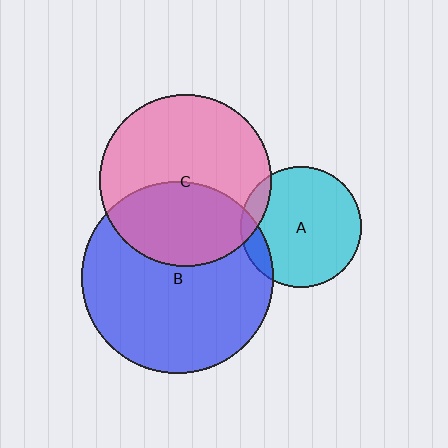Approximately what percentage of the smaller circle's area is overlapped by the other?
Approximately 40%.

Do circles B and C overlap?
Yes.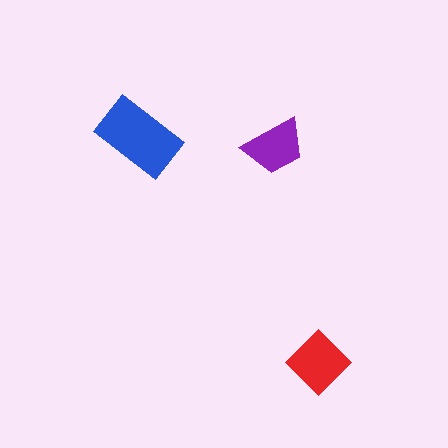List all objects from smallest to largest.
The purple trapezoid, the red diamond, the blue rectangle.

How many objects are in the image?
There are 3 objects in the image.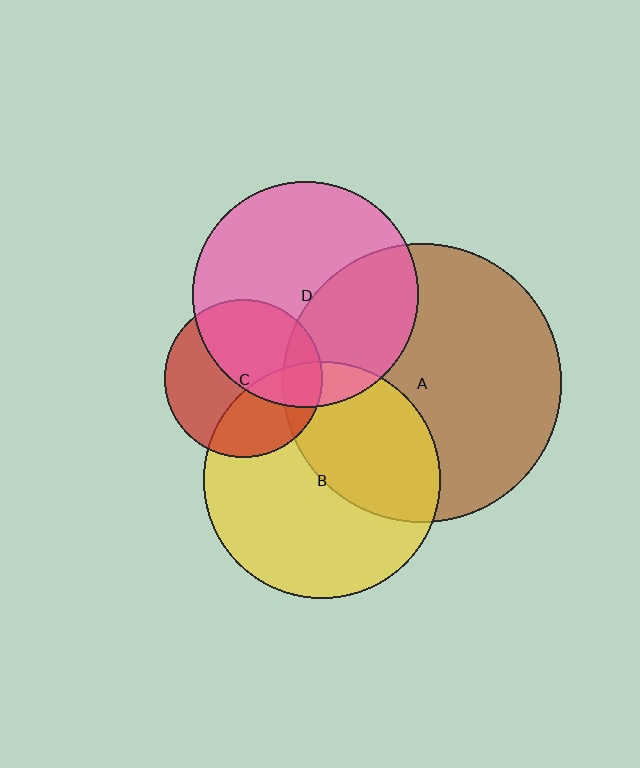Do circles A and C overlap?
Yes.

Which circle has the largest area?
Circle A (brown).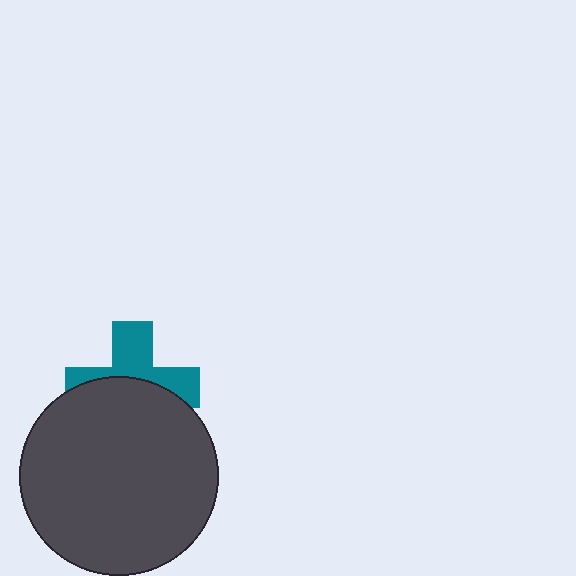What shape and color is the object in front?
The object in front is a dark gray circle.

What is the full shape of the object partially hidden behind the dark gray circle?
The partially hidden object is a teal cross.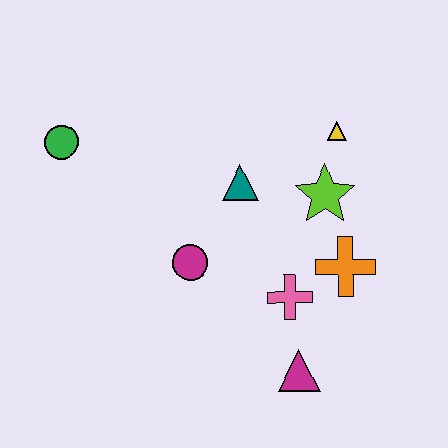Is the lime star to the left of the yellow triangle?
Yes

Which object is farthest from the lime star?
The green circle is farthest from the lime star.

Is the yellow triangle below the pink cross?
No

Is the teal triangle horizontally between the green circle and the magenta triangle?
Yes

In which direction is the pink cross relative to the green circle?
The pink cross is to the right of the green circle.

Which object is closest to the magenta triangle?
The pink cross is closest to the magenta triangle.